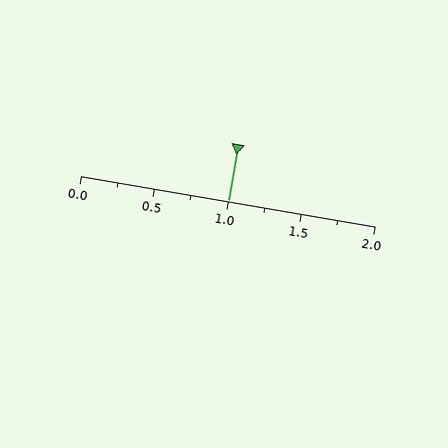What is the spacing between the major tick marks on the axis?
The major ticks are spaced 0.5 apart.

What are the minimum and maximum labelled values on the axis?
The axis runs from 0.0 to 2.0.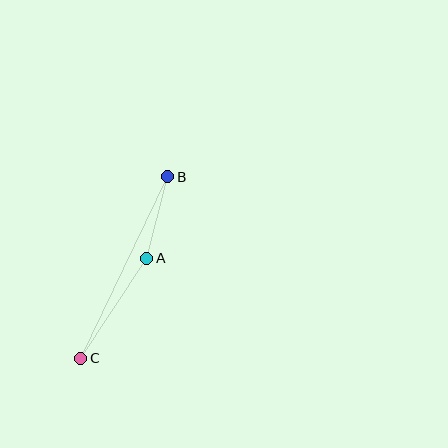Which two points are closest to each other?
Points A and B are closest to each other.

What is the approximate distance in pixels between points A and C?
The distance between A and C is approximately 120 pixels.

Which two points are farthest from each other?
Points B and C are farthest from each other.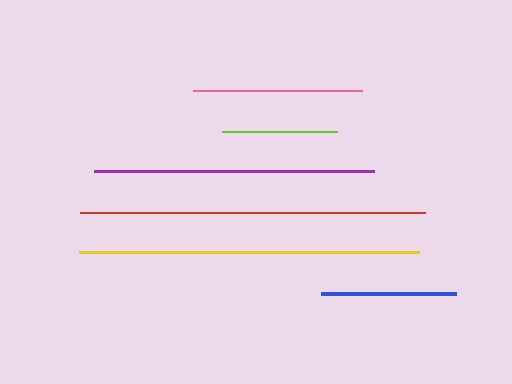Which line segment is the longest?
The red line is the longest at approximately 345 pixels.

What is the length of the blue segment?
The blue segment is approximately 135 pixels long.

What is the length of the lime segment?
The lime segment is approximately 115 pixels long.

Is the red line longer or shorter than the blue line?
The red line is longer than the blue line.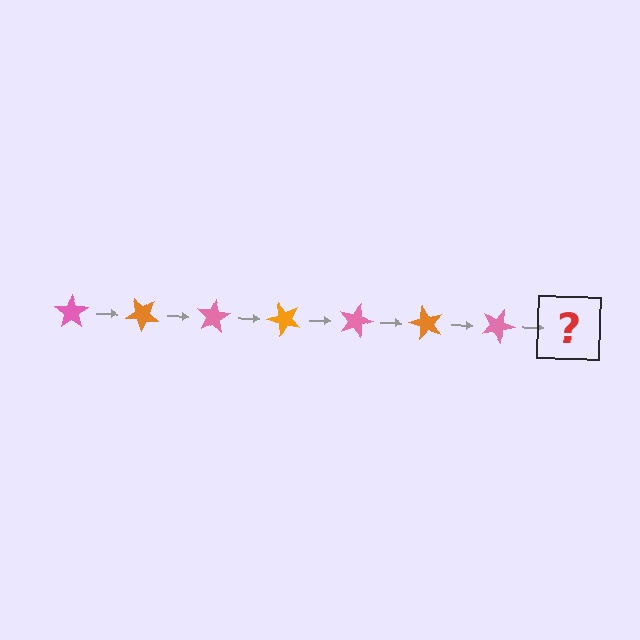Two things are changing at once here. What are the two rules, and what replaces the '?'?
The two rules are that it rotates 40 degrees each step and the color cycles through pink and orange. The '?' should be an orange star, rotated 280 degrees from the start.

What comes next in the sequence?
The next element should be an orange star, rotated 280 degrees from the start.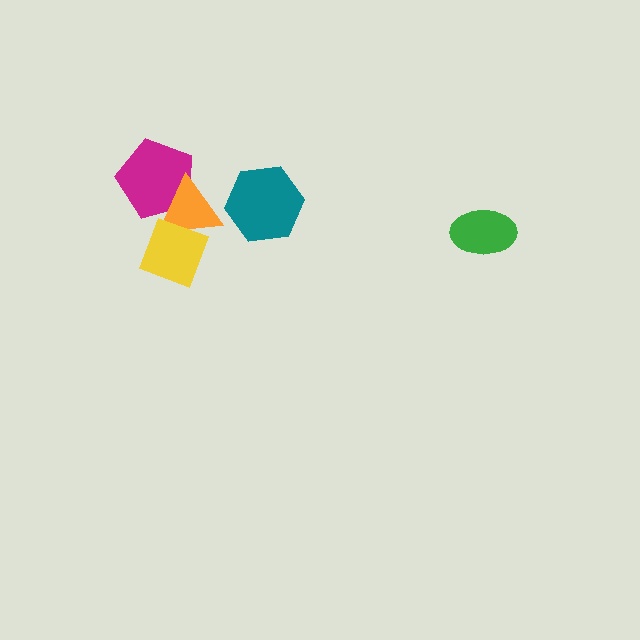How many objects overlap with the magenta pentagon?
1 object overlaps with the magenta pentagon.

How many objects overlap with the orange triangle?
2 objects overlap with the orange triangle.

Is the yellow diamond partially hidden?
No, no other shape covers it.